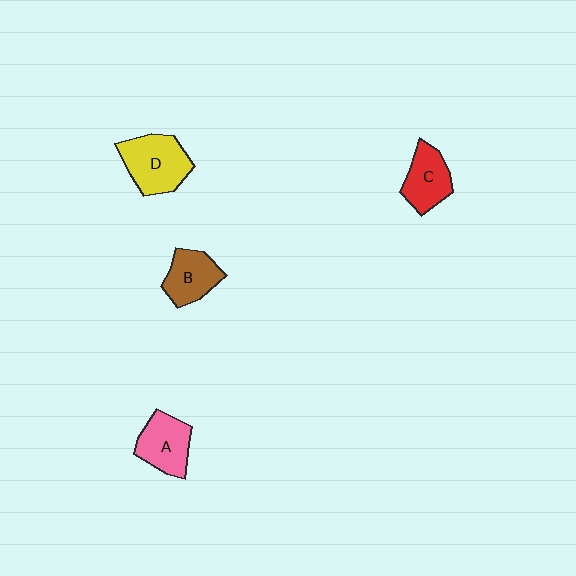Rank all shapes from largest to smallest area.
From largest to smallest: D (yellow), A (pink), C (red), B (brown).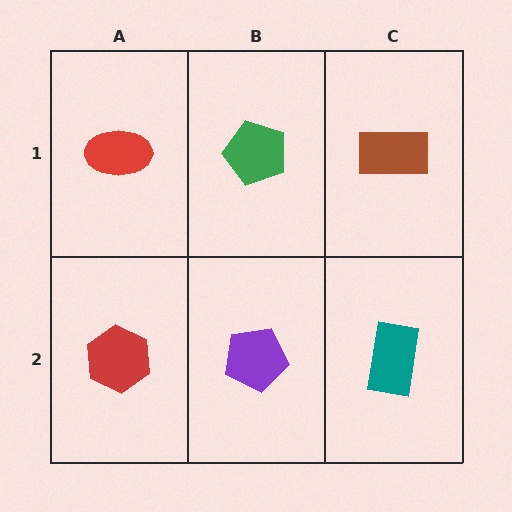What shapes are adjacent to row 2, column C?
A brown rectangle (row 1, column C), a purple pentagon (row 2, column B).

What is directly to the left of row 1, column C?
A green pentagon.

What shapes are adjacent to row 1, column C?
A teal rectangle (row 2, column C), a green pentagon (row 1, column B).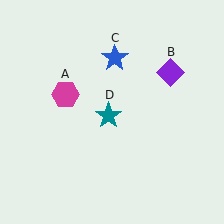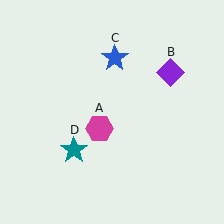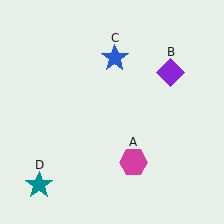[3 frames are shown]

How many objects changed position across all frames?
2 objects changed position: magenta hexagon (object A), teal star (object D).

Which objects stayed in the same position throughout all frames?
Purple diamond (object B) and blue star (object C) remained stationary.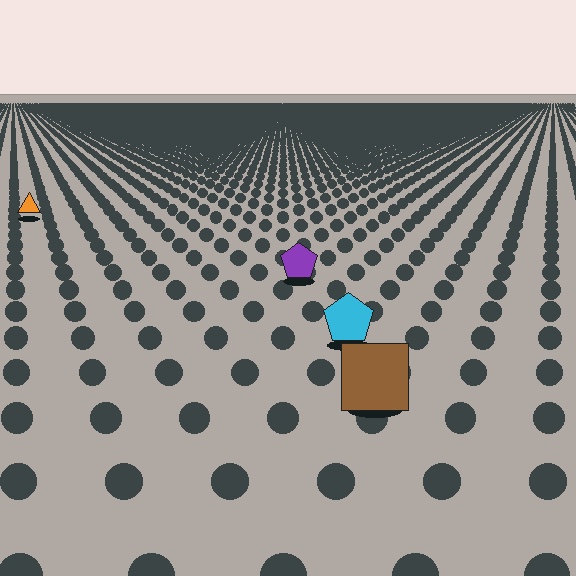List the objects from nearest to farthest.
From nearest to farthest: the brown square, the cyan pentagon, the purple pentagon, the orange triangle.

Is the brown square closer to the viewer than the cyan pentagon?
Yes. The brown square is closer — you can tell from the texture gradient: the ground texture is coarser near it.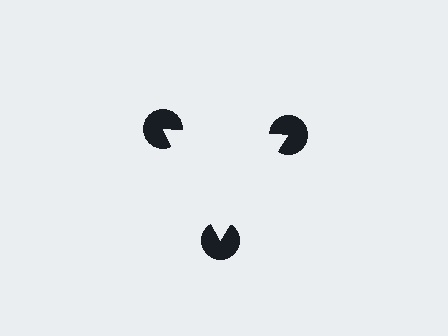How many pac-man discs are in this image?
There are 3 — one at each vertex of the illusory triangle.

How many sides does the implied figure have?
3 sides.